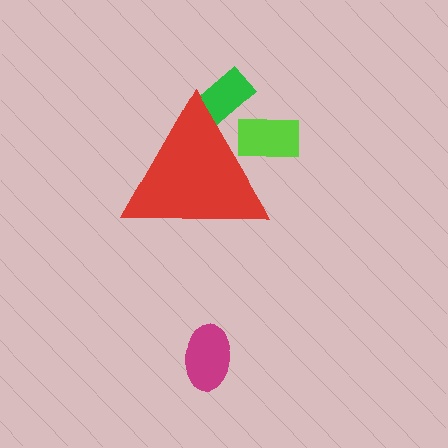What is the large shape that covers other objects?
A red triangle.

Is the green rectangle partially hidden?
Yes, the green rectangle is partially hidden behind the red triangle.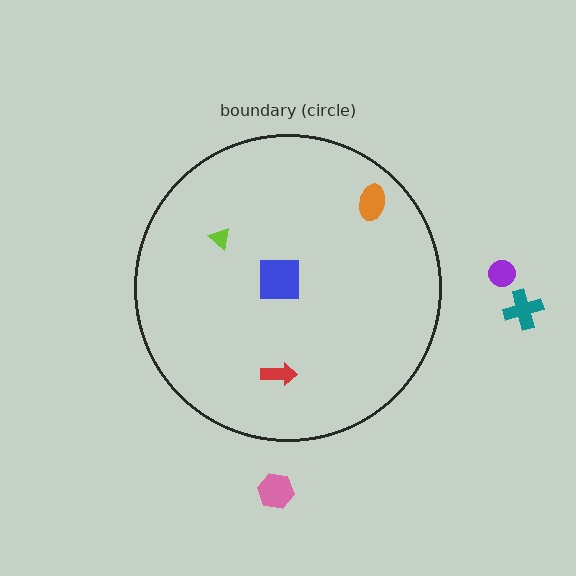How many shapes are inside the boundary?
4 inside, 3 outside.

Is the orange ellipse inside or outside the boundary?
Inside.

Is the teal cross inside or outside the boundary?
Outside.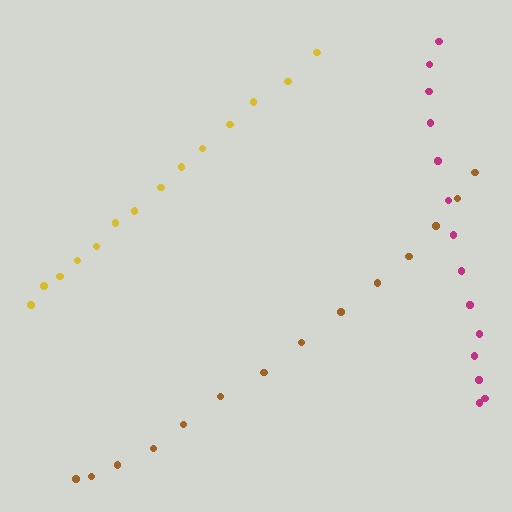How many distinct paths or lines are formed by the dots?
There are 3 distinct paths.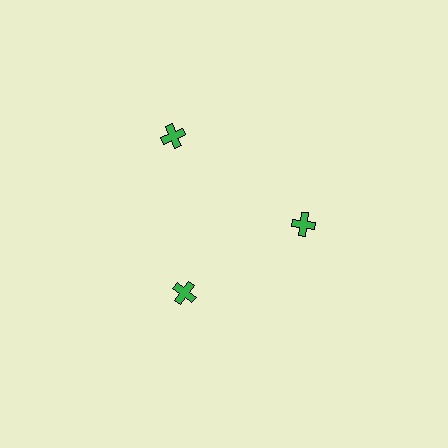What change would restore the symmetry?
The symmetry would be restored by moving it inward, back onto the ring so that all 3 crosses sit at equal angles and equal distance from the center.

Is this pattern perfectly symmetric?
No. The 3 green crosses are arranged in a ring, but one element near the 11 o'clock position is pushed outward from the center, breaking the 3-fold rotational symmetry.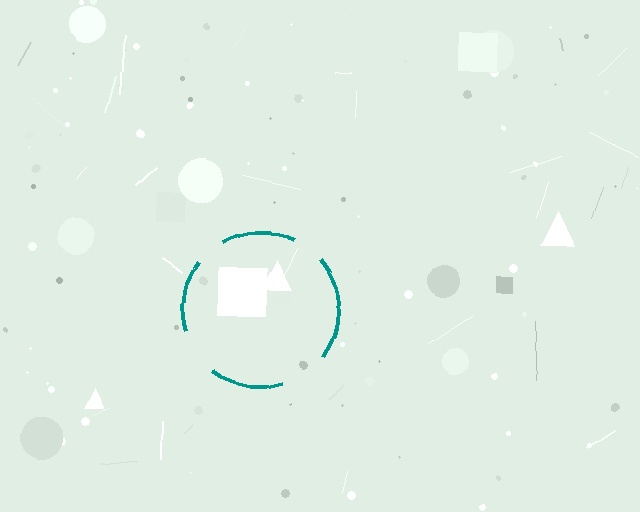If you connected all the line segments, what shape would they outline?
They would outline a circle.